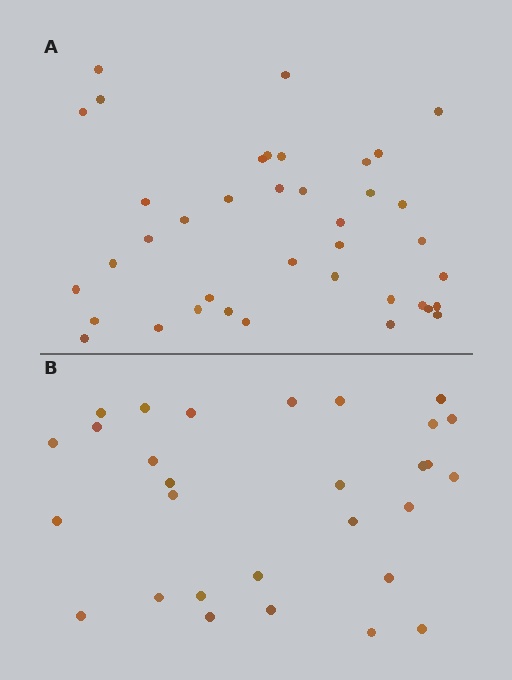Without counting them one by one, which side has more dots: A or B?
Region A (the top region) has more dots.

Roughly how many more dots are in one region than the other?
Region A has roughly 10 or so more dots than region B.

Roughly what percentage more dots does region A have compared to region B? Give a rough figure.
About 35% more.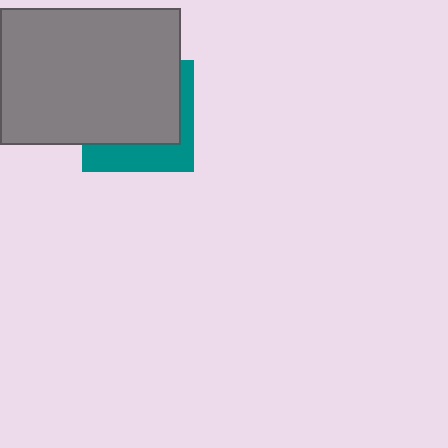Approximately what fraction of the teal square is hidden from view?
Roughly 69% of the teal square is hidden behind the gray rectangle.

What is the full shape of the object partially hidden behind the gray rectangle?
The partially hidden object is a teal square.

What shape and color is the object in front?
The object in front is a gray rectangle.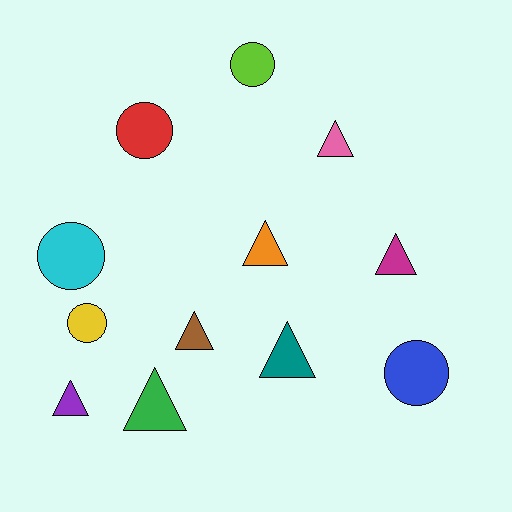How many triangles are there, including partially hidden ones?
There are 7 triangles.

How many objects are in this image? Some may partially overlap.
There are 12 objects.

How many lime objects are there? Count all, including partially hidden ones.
There is 1 lime object.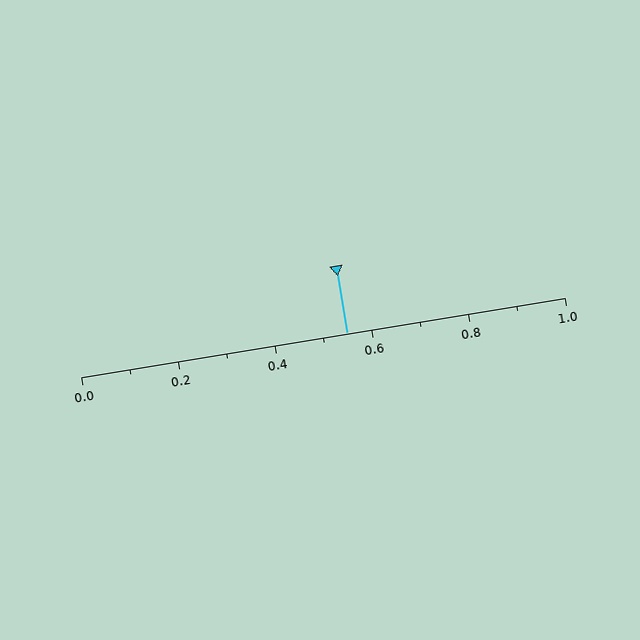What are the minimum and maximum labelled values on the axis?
The axis runs from 0.0 to 1.0.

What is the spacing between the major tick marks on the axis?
The major ticks are spaced 0.2 apart.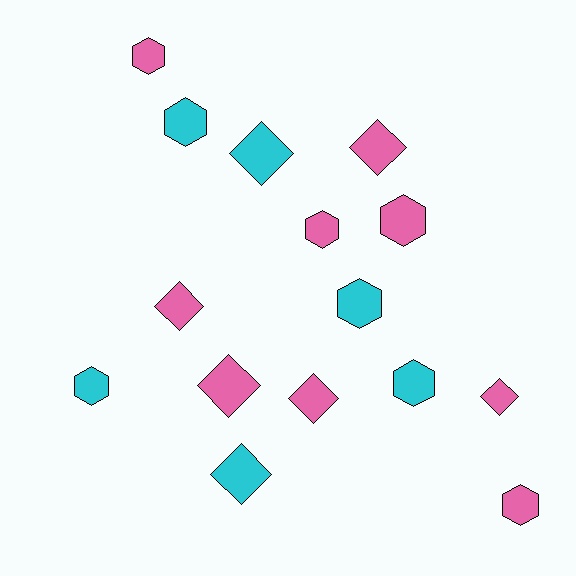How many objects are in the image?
There are 15 objects.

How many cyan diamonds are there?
There are 2 cyan diamonds.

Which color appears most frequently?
Pink, with 9 objects.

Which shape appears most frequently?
Hexagon, with 8 objects.